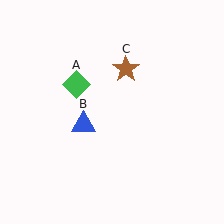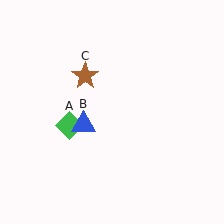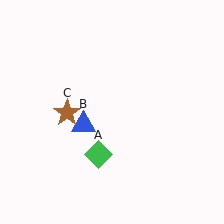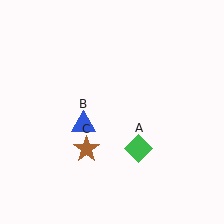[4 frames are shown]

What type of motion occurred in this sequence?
The green diamond (object A), brown star (object C) rotated counterclockwise around the center of the scene.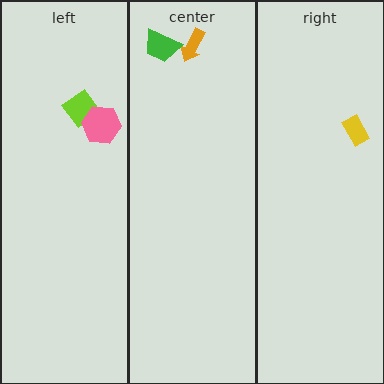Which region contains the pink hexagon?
The left region.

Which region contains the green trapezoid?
The center region.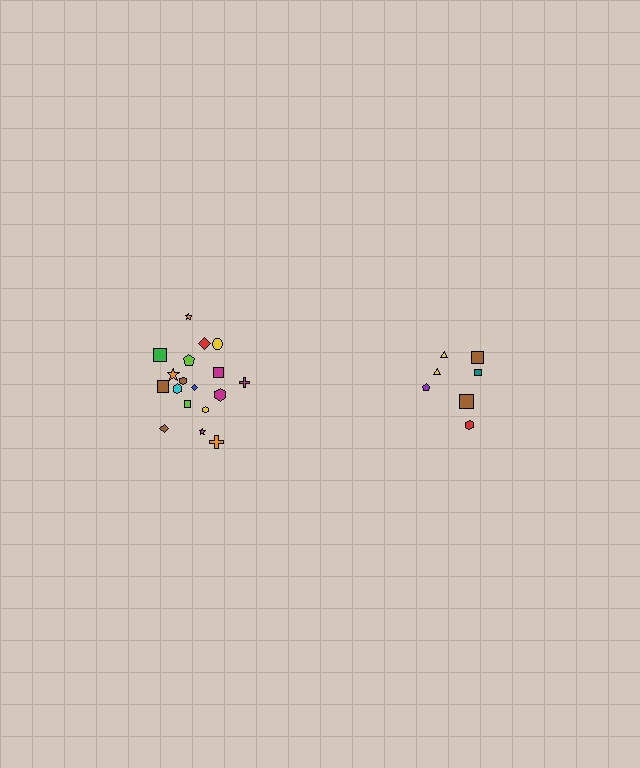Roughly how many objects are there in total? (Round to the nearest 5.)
Roughly 25 objects in total.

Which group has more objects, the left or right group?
The left group.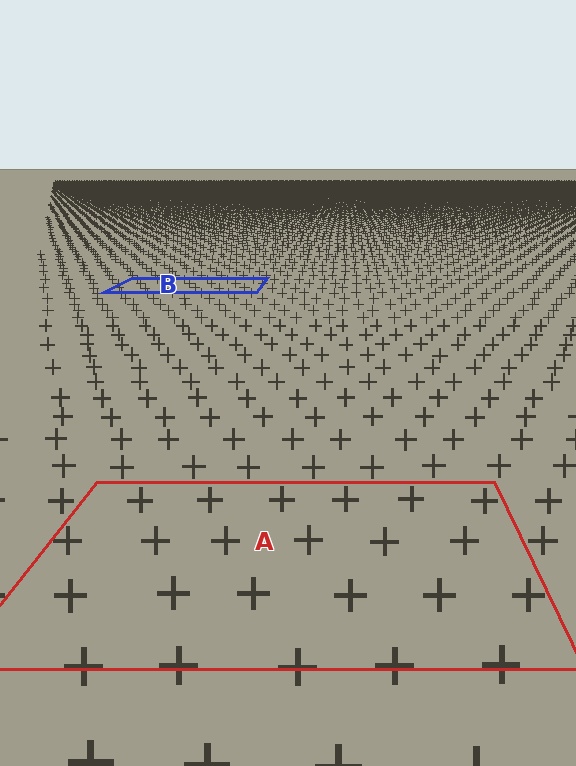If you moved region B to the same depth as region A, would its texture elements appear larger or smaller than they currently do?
They would appear larger. At a closer depth, the same texture elements are projected at a bigger on-screen size.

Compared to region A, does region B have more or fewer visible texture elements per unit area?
Region B has more texture elements per unit area — they are packed more densely because it is farther away.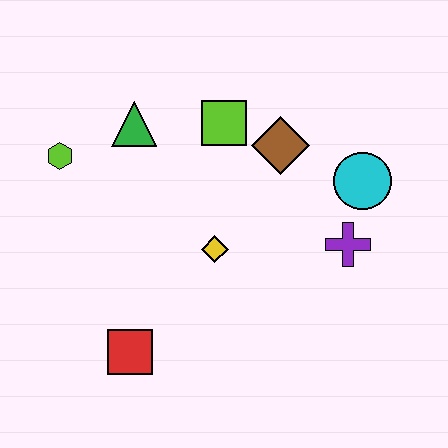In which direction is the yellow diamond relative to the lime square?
The yellow diamond is below the lime square.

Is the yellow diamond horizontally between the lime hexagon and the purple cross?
Yes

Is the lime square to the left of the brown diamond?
Yes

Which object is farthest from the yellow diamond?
The lime hexagon is farthest from the yellow diamond.